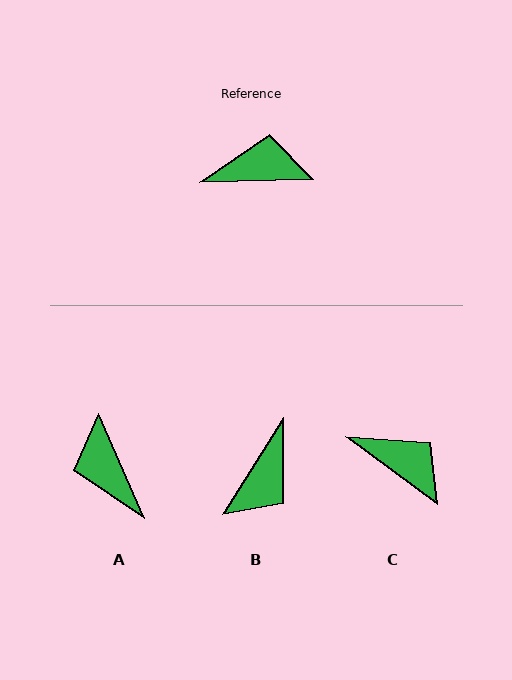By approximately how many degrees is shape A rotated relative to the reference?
Approximately 112 degrees counter-clockwise.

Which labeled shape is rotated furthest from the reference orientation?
B, about 124 degrees away.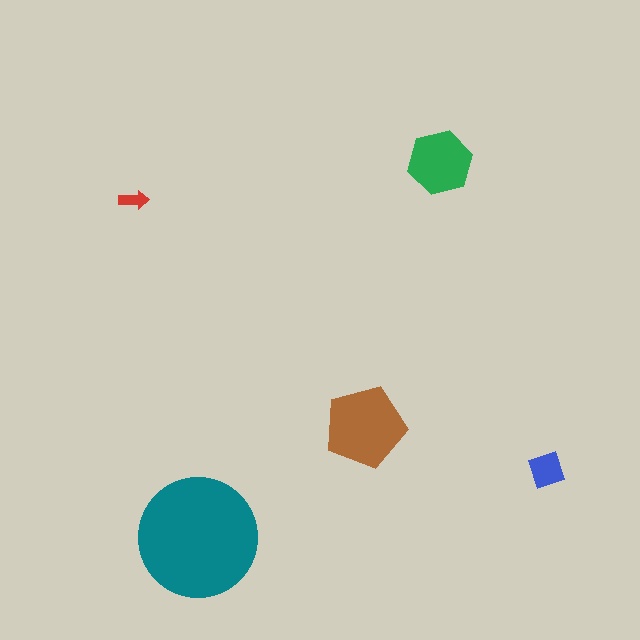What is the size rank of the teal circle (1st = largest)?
1st.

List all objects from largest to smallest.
The teal circle, the brown pentagon, the green hexagon, the blue diamond, the red arrow.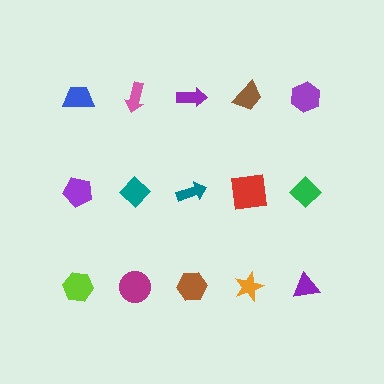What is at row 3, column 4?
An orange star.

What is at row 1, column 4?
A brown trapezoid.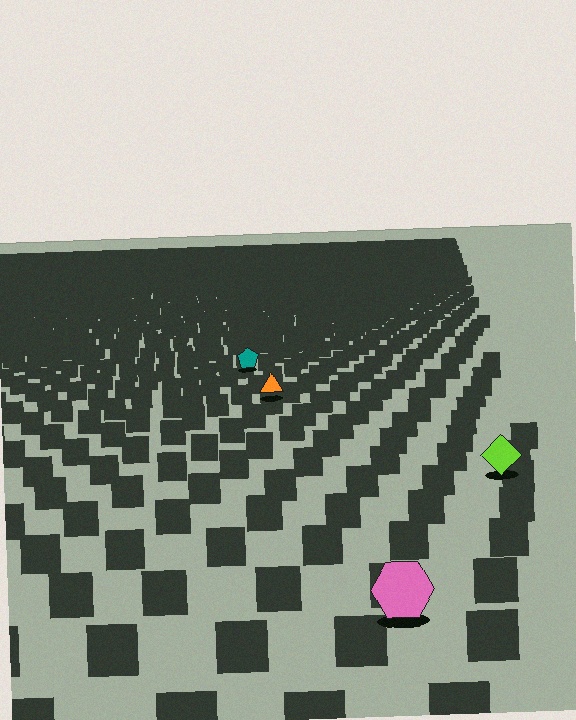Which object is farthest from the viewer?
The teal pentagon is farthest from the viewer. It appears smaller and the ground texture around it is denser.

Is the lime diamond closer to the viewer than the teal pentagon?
Yes. The lime diamond is closer — you can tell from the texture gradient: the ground texture is coarser near it.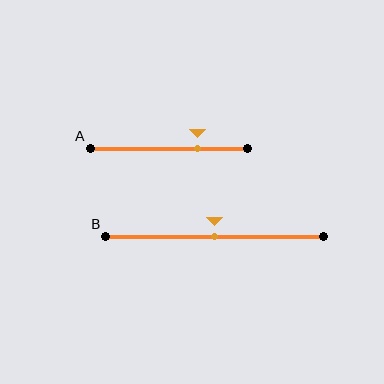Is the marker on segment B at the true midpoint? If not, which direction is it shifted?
Yes, the marker on segment B is at the true midpoint.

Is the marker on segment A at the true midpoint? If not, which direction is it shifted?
No, the marker on segment A is shifted to the right by about 18% of the segment length.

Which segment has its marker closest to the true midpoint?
Segment B has its marker closest to the true midpoint.